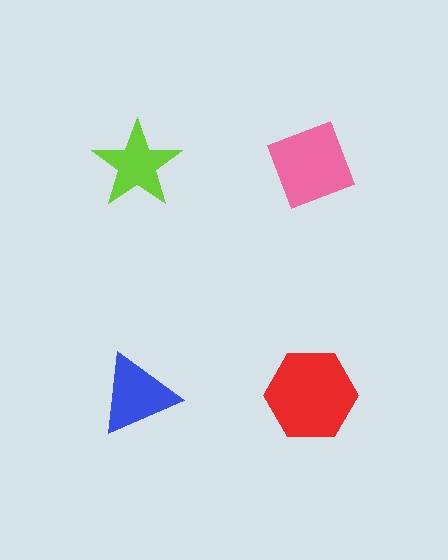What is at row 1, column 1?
A lime star.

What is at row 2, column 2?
A red hexagon.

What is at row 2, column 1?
A blue triangle.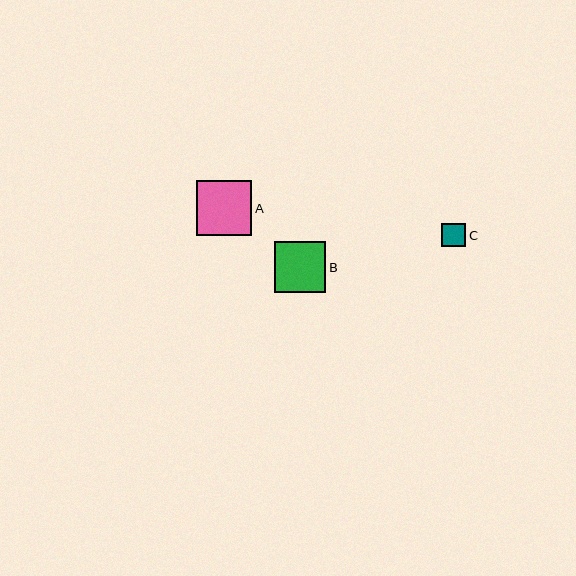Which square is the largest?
Square A is the largest with a size of approximately 55 pixels.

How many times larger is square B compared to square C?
Square B is approximately 2.2 times the size of square C.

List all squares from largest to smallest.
From largest to smallest: A, B, C.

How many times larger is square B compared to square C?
Square B is approximately 2.2 times the size of square C.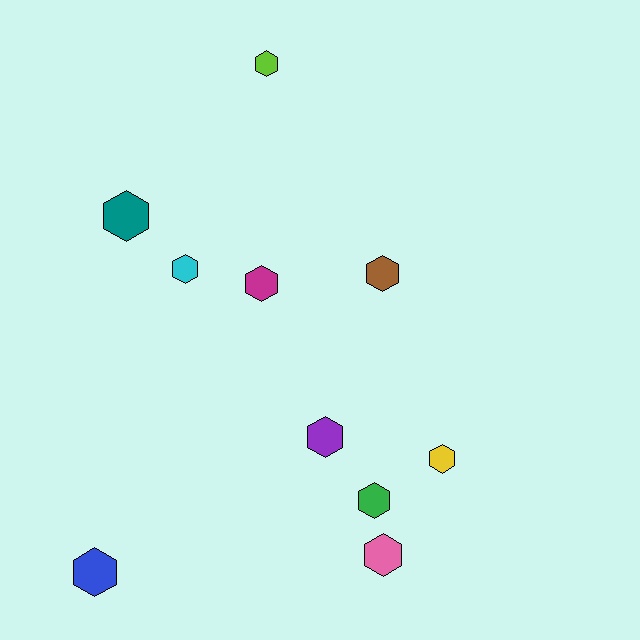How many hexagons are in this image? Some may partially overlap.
There are 10 hexagons.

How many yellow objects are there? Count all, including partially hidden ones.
There is 1 yellow object.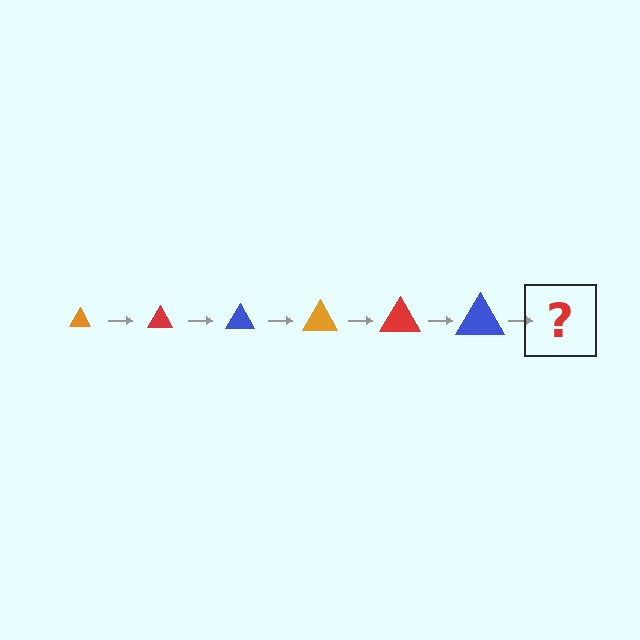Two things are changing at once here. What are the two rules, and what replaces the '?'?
The two rules are that the triangle grows larger each step and the color cycles through orange, red, and blue. The '?' should be an orange triangle, larger than the previous one.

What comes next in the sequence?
The next element should be an orange triangle, larger than the previous one.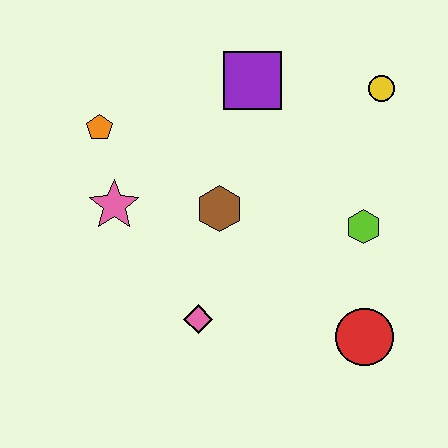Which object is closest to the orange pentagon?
The pink star is closest to the orange pentagon.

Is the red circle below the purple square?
Yes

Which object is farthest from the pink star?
The yellow circle is farthest from the pink star.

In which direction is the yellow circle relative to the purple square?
The yellow circle is to the right of the purple square.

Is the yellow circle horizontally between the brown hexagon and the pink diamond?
No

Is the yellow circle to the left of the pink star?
No